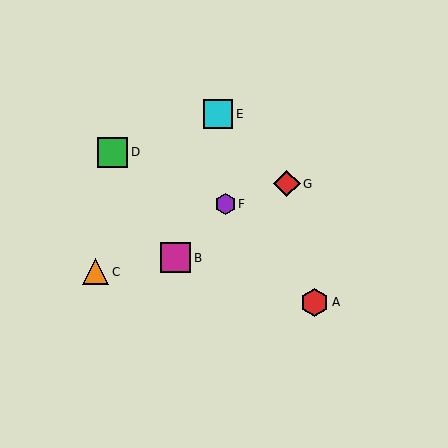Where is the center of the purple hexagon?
The center of the purple hexagon is at (225, 204).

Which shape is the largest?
The green square (labeled D) is the largest.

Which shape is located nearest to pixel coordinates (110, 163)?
The green square (labeled D) at (112, 152) is nearest to that location.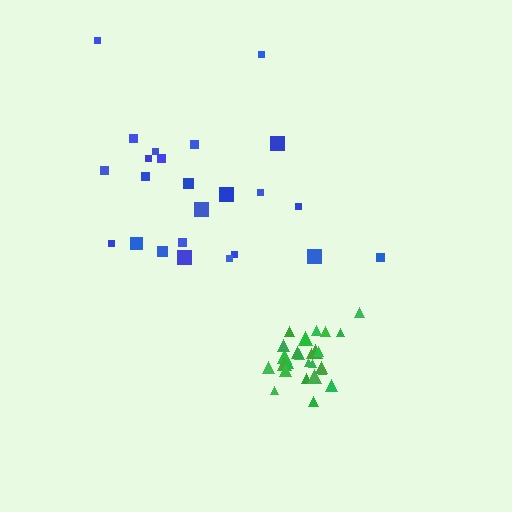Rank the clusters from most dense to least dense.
green, blue.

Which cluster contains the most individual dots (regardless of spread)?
Green (27).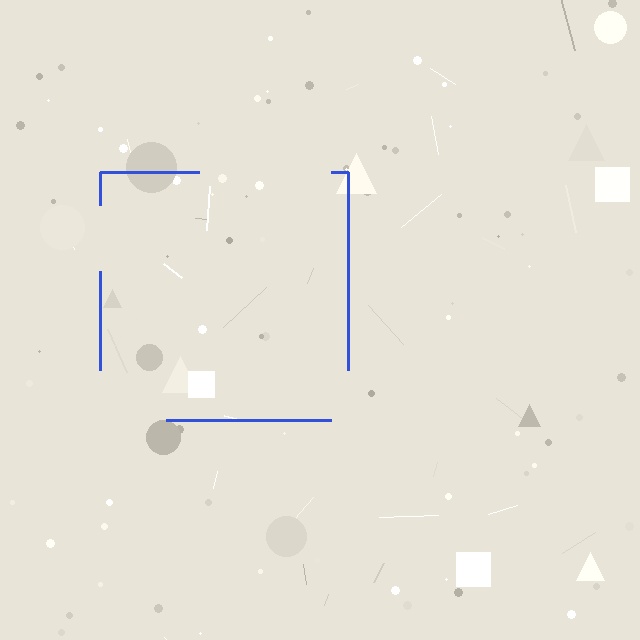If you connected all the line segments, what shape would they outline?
They would outline a square.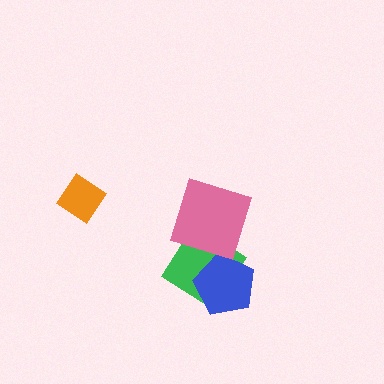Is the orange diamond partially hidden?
No, no other shape covers it.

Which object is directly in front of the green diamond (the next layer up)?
The blue pentagon is directly in front of the green diamond.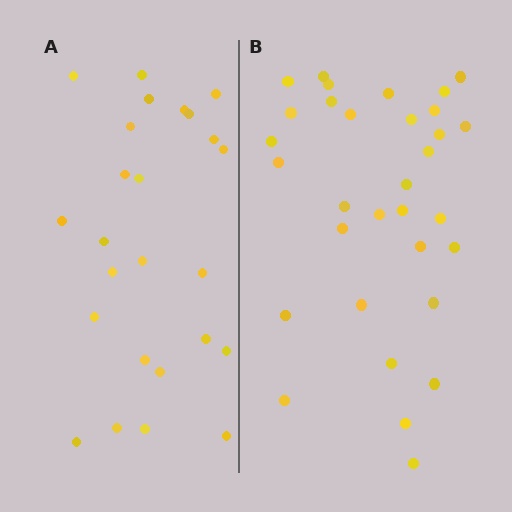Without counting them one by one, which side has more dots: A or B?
Region B (the right region) has more dots.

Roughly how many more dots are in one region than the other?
Region B has roughly 8 or so more dots than region A.